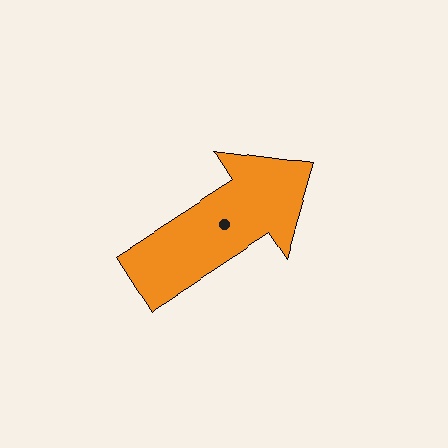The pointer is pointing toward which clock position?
Roughly 2 o'clock.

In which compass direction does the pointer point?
Northeast.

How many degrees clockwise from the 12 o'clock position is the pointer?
Approximately 57 degrees.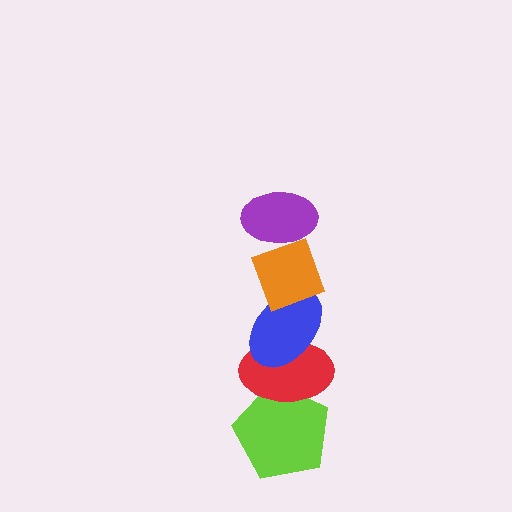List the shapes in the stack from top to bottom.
From top to bottom: the purple ellipse, the orange diamond, the blue ellipse, the red ellipse, the lime pentagon.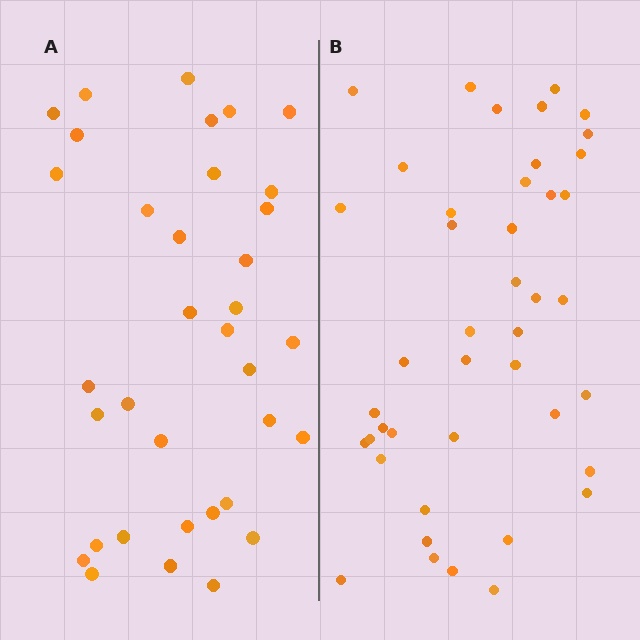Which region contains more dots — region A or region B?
Region B (the right region) has more dots.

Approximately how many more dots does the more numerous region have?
Region B has roughly 8 or so more dots than region A.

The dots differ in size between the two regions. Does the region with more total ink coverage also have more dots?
No. Region A has more total ink coverage because its dots are larger, but region B actually contains more individual dots. Total area can be misleading — the number of items is what matters here.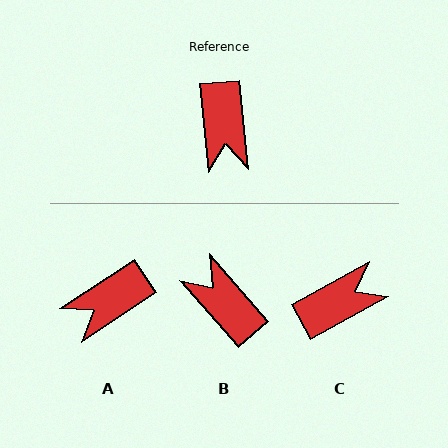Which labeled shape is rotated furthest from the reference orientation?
B, about 144 degrees away.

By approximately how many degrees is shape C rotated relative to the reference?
Approximately 114 degrees counter-clockwise.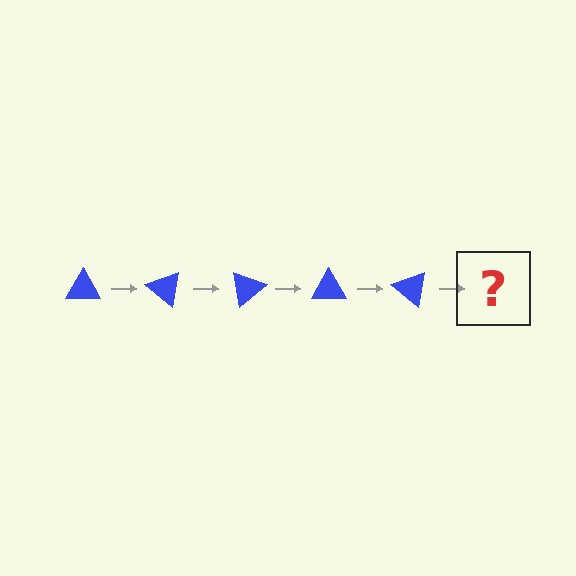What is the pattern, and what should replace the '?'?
The pattern is that the triangle rotates 40 degrees each step. The '?' should be a blue triangle rotated 200 degrees.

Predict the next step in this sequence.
The next step is a blue triangle rotated 200 degrees.